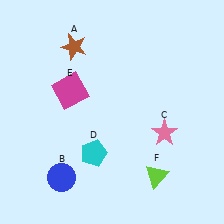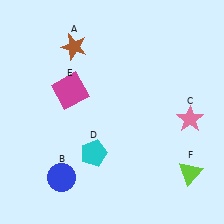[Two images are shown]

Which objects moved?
The objects that moved are: the pink star (C), the lime triangle (F).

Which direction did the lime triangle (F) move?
The lime triangle (F) moved right.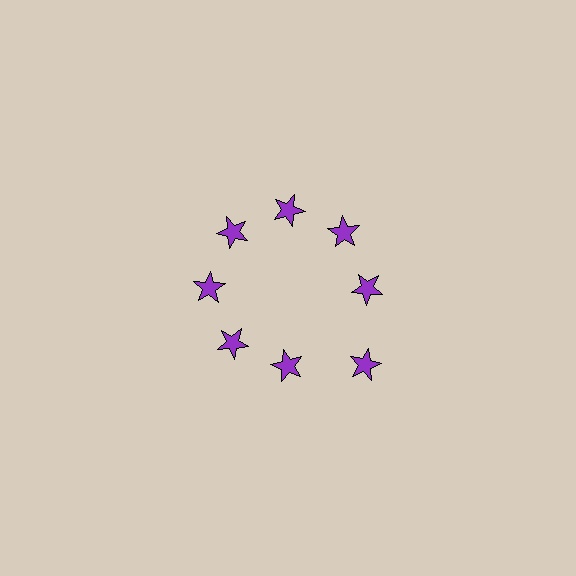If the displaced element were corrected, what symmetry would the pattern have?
It would have 8-fold rotational symmetry — the pattern would map onto itself every 45 degrees.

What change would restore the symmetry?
The symmetry would be restored by moving it inward, back onto the ring so that all 8 stars sit at equal angles and equal distance from the center.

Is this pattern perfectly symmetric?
No. The 8 purple stars are arranged in a ring, but one element near the 4 o'clock position is pushed outward from the center, breaking the 8-fold rotational symmetry.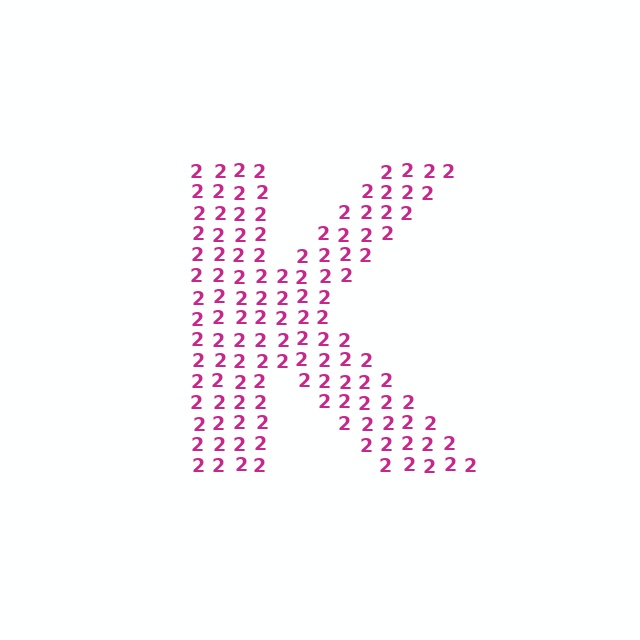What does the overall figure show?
The overall figure shows the letter K.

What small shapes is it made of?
It is made of small digit 2's.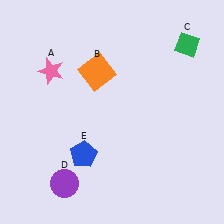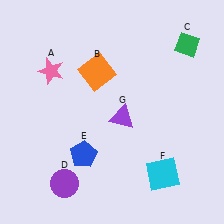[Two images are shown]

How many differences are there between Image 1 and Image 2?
There are 2 differences between the two images.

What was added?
A cyan square (F), a purple triangle (G) were added in Image 2.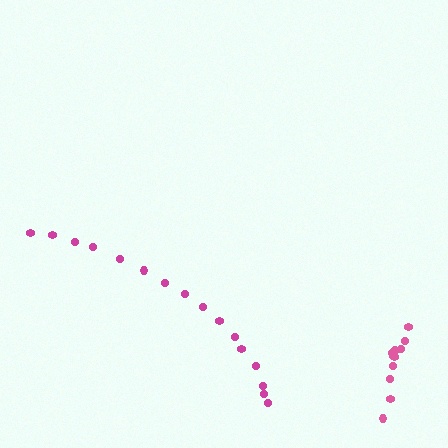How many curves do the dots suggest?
There are 2 distinct paths.